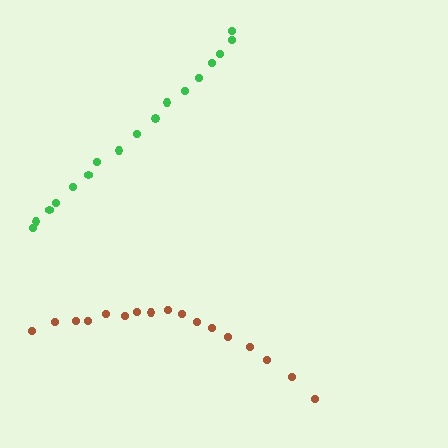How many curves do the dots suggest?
There are 2 distinct paths.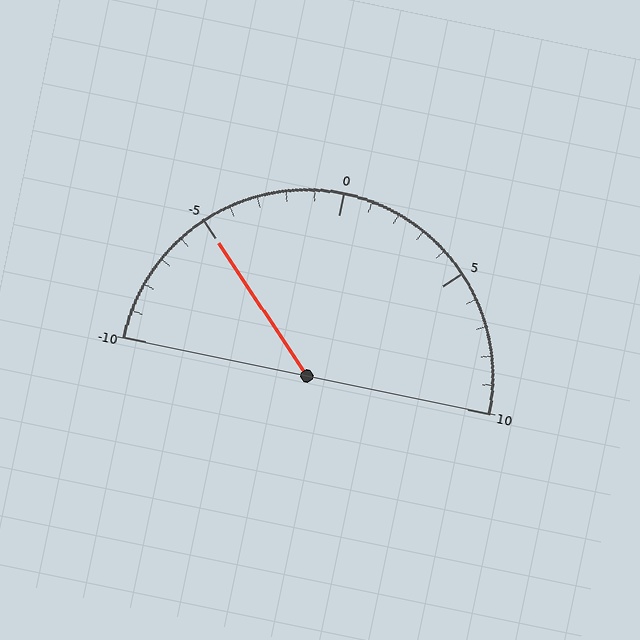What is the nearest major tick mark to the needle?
The nearest major tick mark is -5.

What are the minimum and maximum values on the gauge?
The gauge ranges from -10 to 10.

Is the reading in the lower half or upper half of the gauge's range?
The reading is in the lower half of the range (-10 to 10).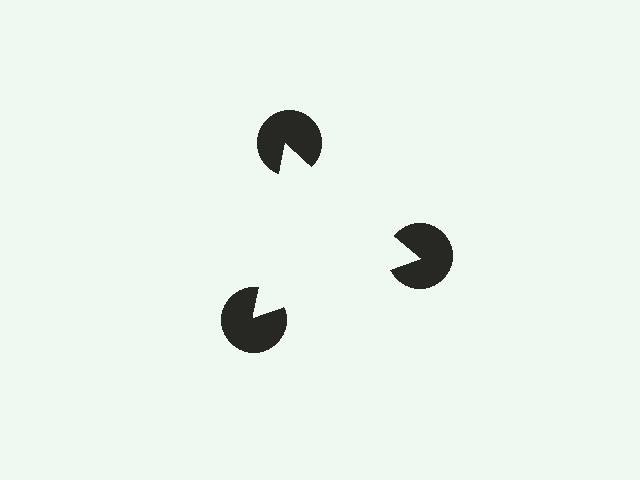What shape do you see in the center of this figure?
An illusory triangle — its edges are inferred from the aligned wedge cuts in the pac-man discs, not physically drawn.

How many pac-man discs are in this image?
There are 3 — one at each vertex of the illusory triangle.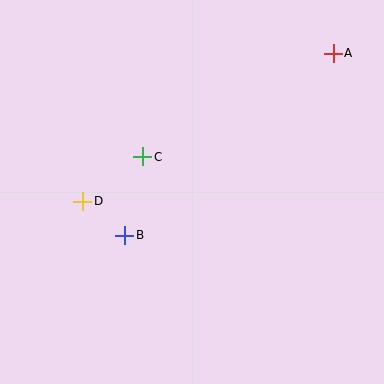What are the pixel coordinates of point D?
Point D is at (83, 201).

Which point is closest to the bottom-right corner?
Point B is closest to the bottom-right corner.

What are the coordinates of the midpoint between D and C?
The midpoint between D and C is at (113, 179).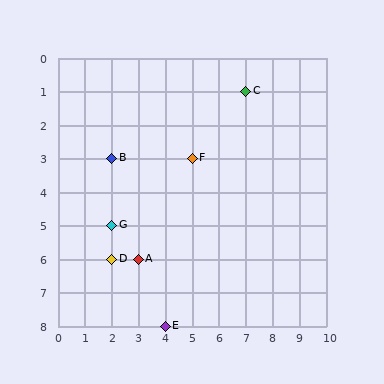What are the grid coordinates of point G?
Point G is at grid coordinates (2, 5).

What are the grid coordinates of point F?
Point F is at grid coordinates (5, 3).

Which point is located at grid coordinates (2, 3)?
Point B is at (2, 3).